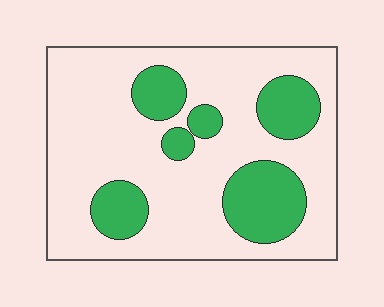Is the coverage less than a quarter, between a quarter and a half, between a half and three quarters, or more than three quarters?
Between a quarter and a half.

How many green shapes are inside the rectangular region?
6.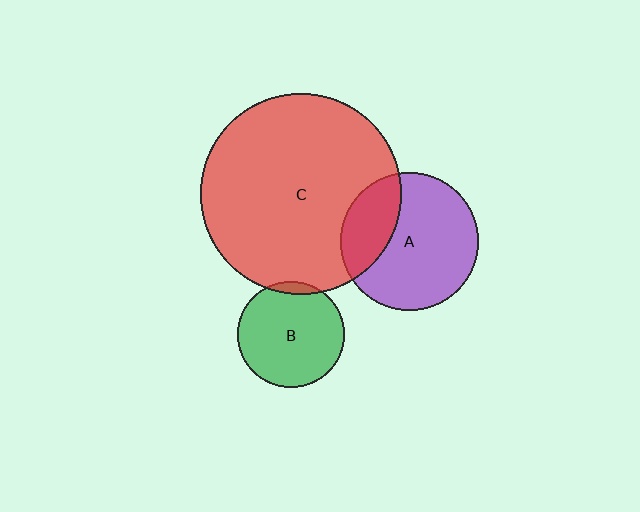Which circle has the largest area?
Circle C (red).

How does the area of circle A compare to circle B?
Approximately 1.7 times.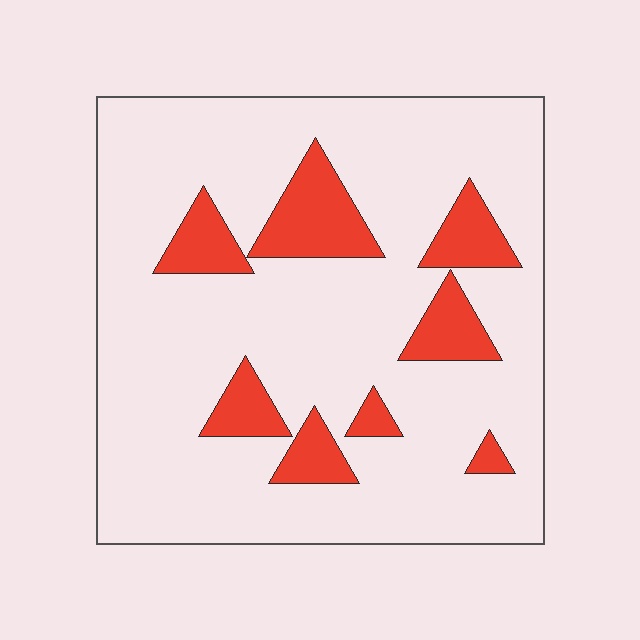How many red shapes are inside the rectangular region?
8.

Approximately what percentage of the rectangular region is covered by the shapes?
Approximately 15%.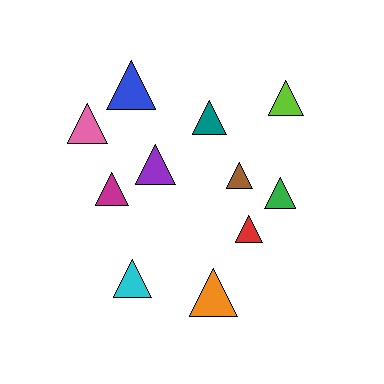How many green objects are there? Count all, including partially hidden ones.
There is 1 green object.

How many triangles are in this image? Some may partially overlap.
There are 11 triangles.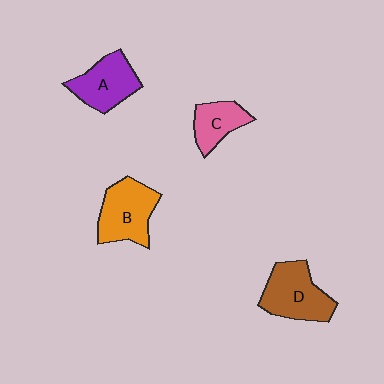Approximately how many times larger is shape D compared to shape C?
Approximately 1.6 times.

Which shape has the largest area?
Shape D (brown).